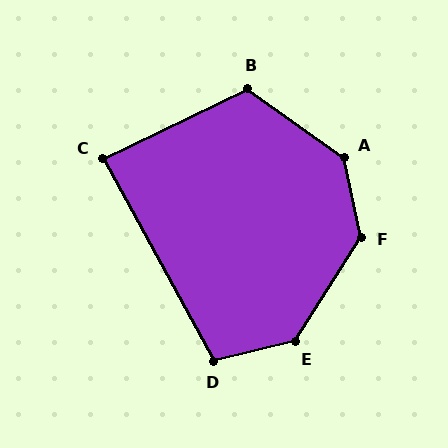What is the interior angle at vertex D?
Approximately 105 degrees (obtuse).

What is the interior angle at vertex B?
Approximately 119 degrees (obtuse).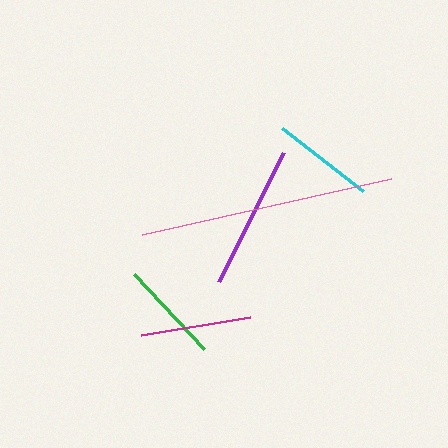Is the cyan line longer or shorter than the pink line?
The pink line is longer than the cyan line.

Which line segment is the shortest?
The cyan line is the shortest at approximately 102 pixels.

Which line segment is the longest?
The pink line is the longest at approximately 255 pixels.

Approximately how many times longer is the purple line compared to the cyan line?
The purple line is approximately 1.4 times the length of the cyan line.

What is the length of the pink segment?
The pink segment is approximately 255 pixels long.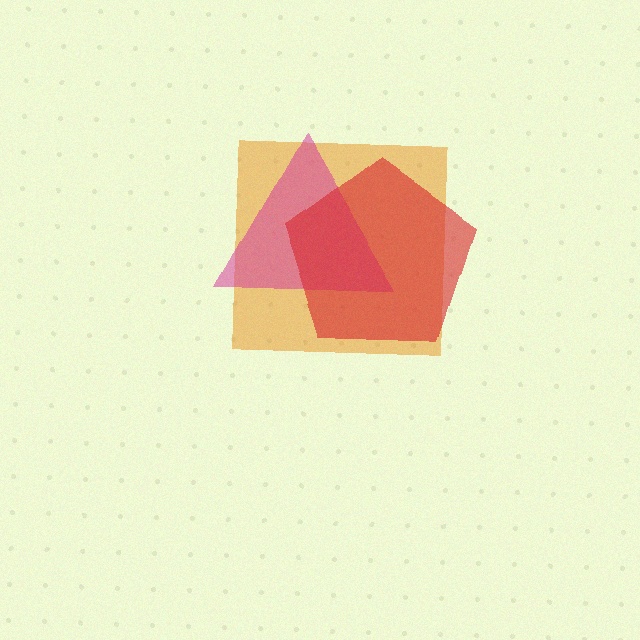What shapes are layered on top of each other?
The layered shapes are: an orange square, a magenta triangle, a red pentagon.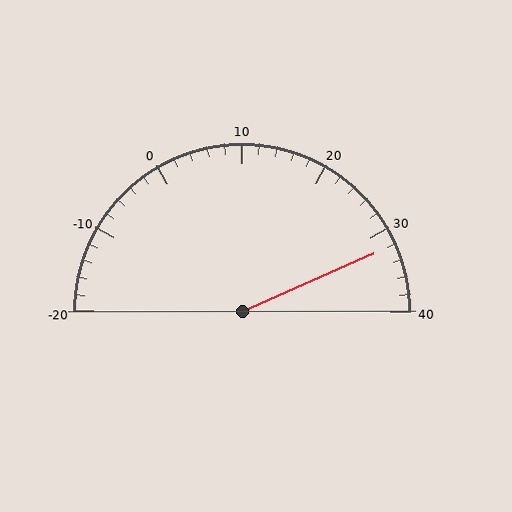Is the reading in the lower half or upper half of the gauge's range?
The reading is in the upper half of the range (-20 to 40).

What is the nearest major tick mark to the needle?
The nearest major tick mark is 30.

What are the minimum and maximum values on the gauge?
The gauge ranges from -20 to 40.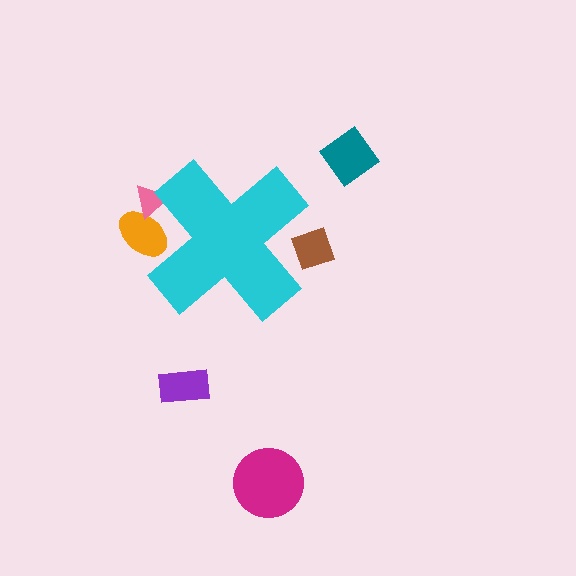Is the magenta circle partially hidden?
No, the magenta circle is fully visible.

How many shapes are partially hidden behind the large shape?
3 shapes are partially hidden.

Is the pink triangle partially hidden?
Yes, the pink triangle is partially hidden behind the cyan cross.